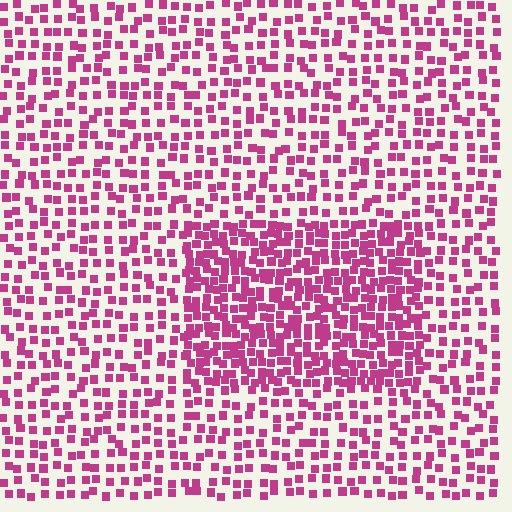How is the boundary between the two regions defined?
The boundary is defined by a change in element density (approximately 1.9x ratio). All elements are the same color, size, and shape.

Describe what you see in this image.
The image contains small magenta elements arranged at two different densities. A rectangle-shaped region is visible where the elements are more densely packed than the surrounding area.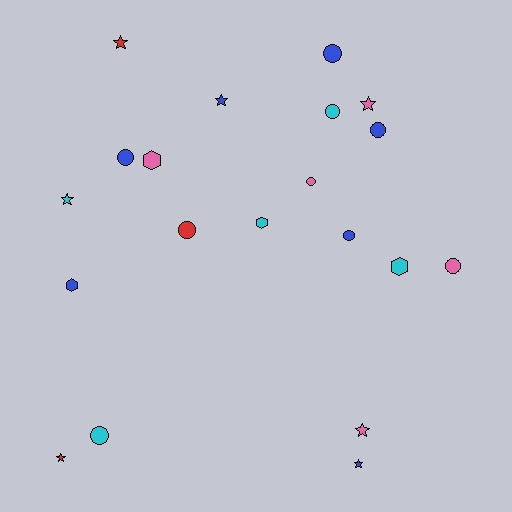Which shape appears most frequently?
Circle, with 9 objects.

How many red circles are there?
There is 1 red circle.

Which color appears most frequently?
Blue, with 7 objects.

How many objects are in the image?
There are 20 objects.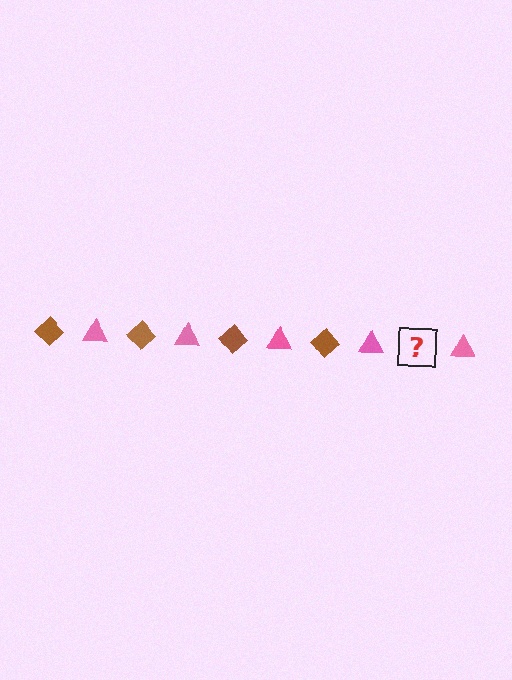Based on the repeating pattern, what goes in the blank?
The blank should be a brown diamond.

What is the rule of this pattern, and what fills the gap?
The rule is that the pattern alternates between brown diamond and pink triangle. The gap should be filled with a brown diamond.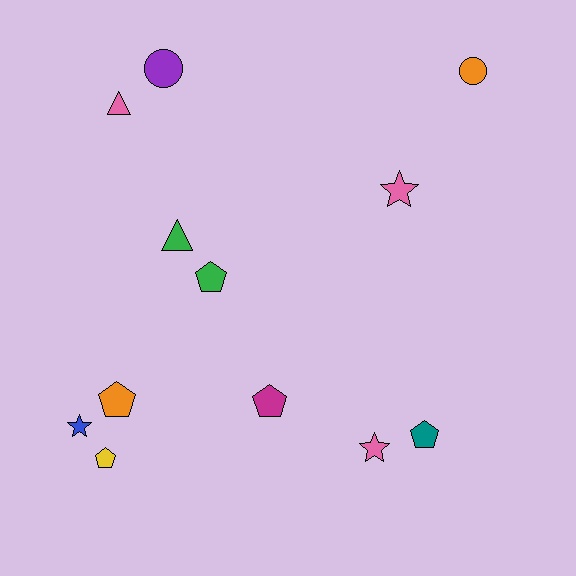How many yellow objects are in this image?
There is 1 yellow object.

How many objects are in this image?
There are 12 objects.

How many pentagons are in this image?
There are 5 pentagons.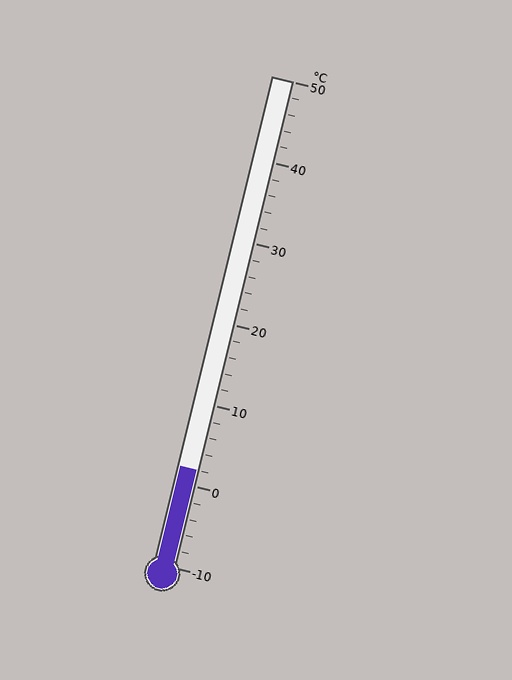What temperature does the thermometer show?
The thermometer shows approximately 2°C.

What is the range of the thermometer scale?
The thermometer scale ranges from -10°C to 50°C.